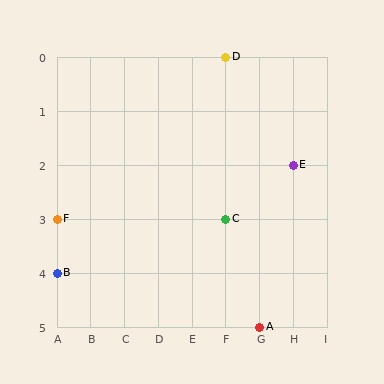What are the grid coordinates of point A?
Point A is at grid coordinates (G, 5).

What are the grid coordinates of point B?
Point B is at grid coordinates (A, 4).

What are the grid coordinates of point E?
Point E is at grid coordinates (H, 2).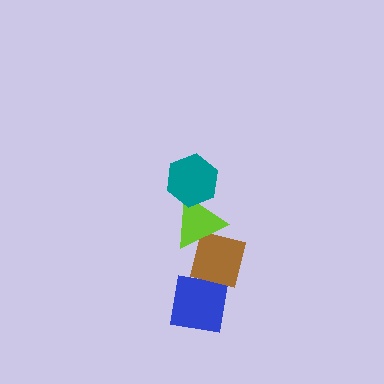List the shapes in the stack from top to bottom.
From top to bottom: the teal hexagon, the lime triangle, the brown square, the blue square.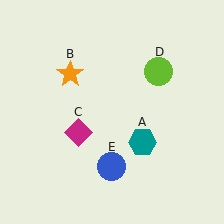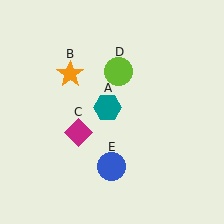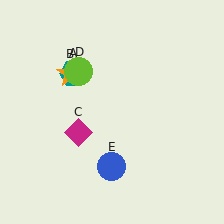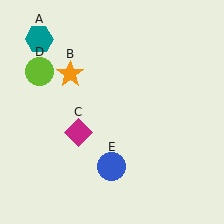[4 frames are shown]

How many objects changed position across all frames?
2 objects changed position: teal hexagon (object A), lime circle (object D).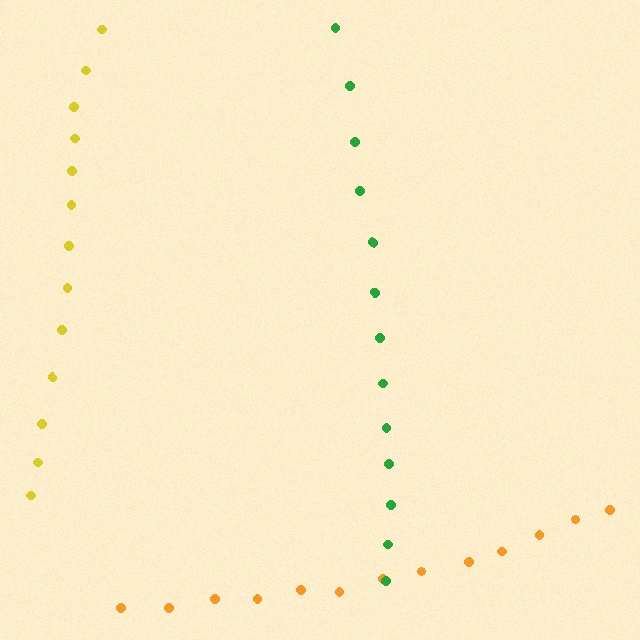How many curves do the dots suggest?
There are 3 distinct paths.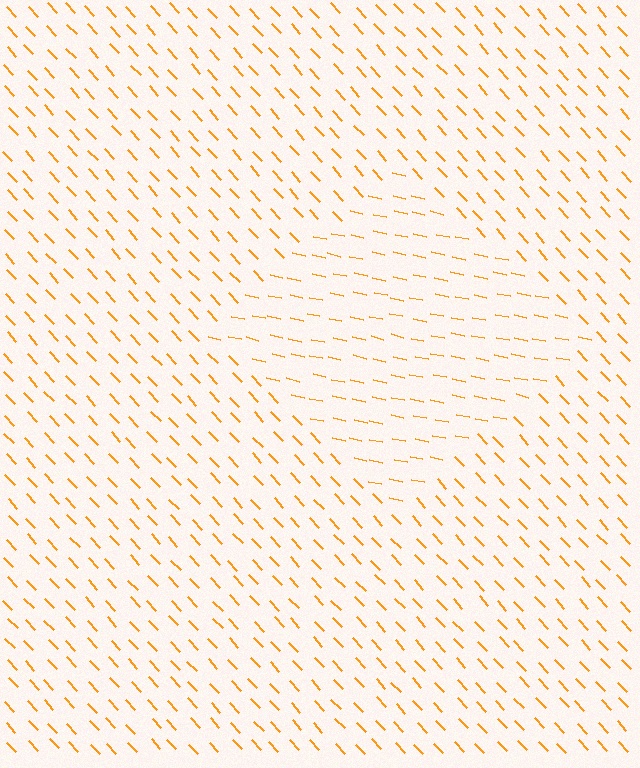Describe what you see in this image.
The image is filled with small orange line segments. A diamond region in the image has lines oriented differently from the surrounding lines, creating a visible texture boundary.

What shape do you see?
I see a diamond.